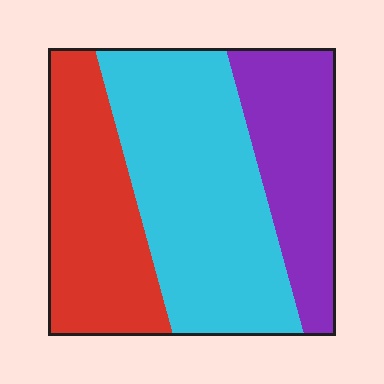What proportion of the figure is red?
Red takes up about one third (1/3) of the figure.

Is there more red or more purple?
Red.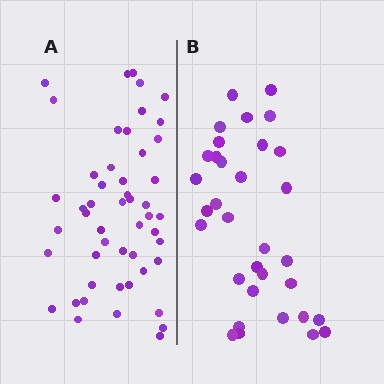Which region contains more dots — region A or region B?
Region A (the left region) has more dots.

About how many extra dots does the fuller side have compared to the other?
Region A has approximately 15 more dots than region B.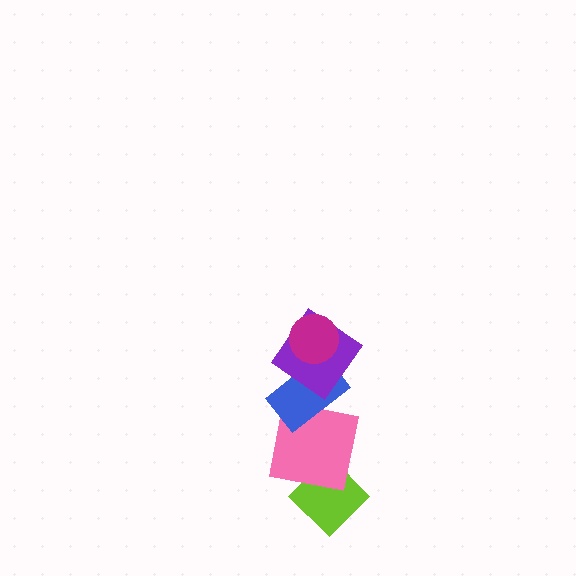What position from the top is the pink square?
The pink square is 4th from the top.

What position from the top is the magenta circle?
The magenta circle is 1st from the top.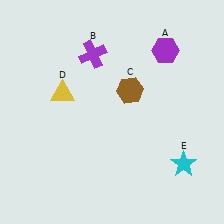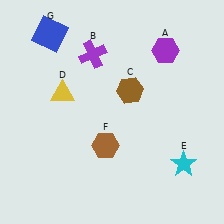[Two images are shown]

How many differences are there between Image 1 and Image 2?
There are 2 differences between the two images.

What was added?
A brown hexagon (F), a blue square (G) were added in Image 2.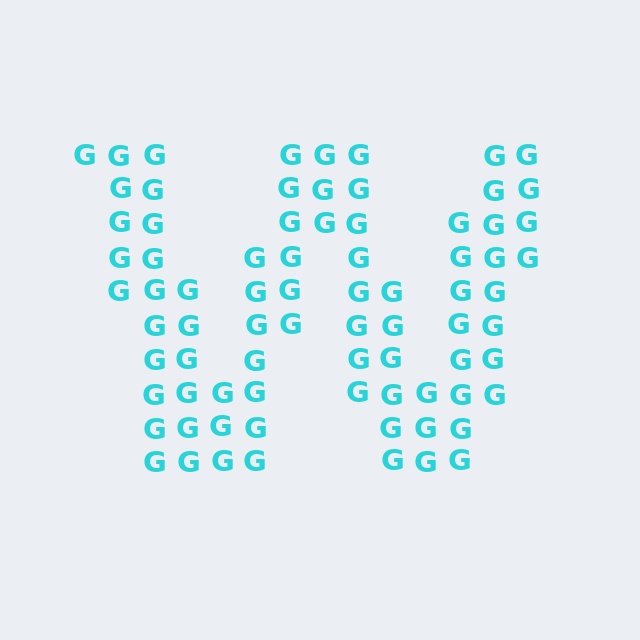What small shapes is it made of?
It is made of small letter G's.